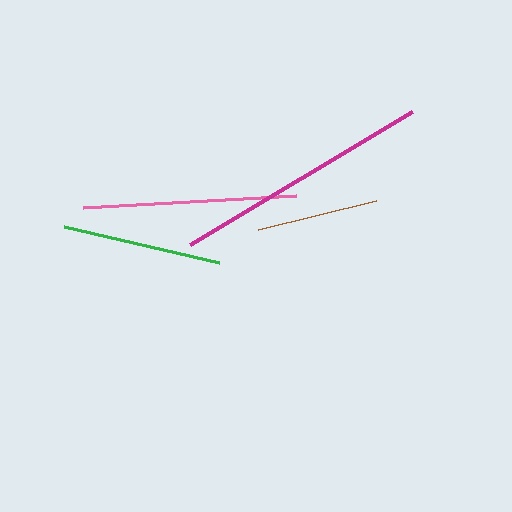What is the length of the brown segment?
The brown segment is approximately 122 pixels long.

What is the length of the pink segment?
The pink segment is approximately 213 pixels long.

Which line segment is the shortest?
The brown line is the shortest at approximately 122 pixels.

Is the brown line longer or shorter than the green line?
The green line is longer than the brown line.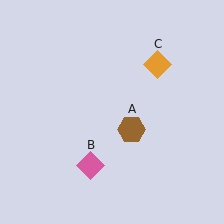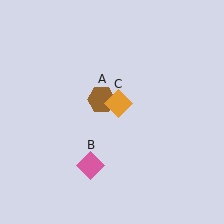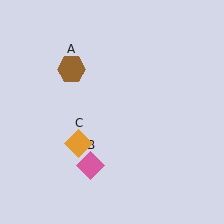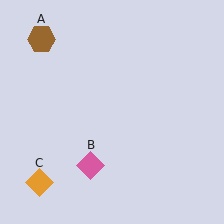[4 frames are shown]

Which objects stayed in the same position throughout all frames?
Pink diamond (object B) remained stationary.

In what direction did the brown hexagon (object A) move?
The brown hexagon (object A) moved up and to the left.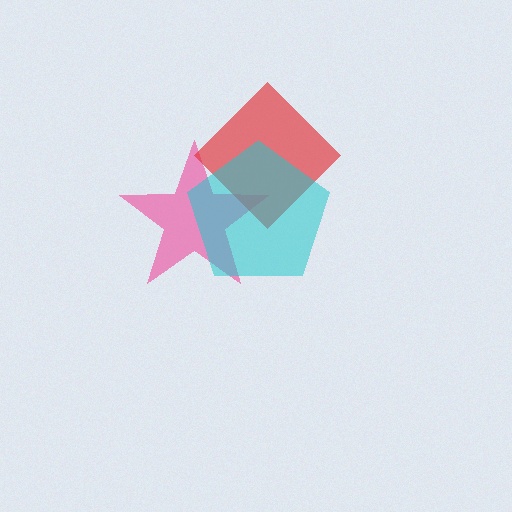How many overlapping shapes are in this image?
There are 3 overlapping shapes in the image.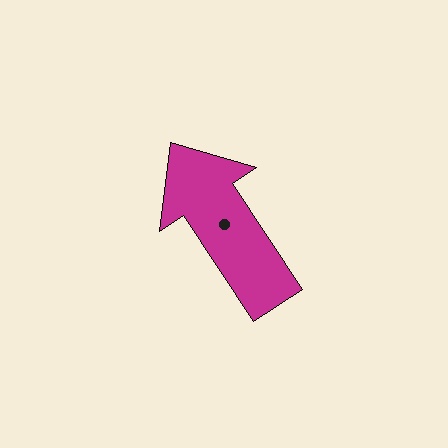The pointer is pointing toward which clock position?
Roughly 11 o'clock.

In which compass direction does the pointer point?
Northwest.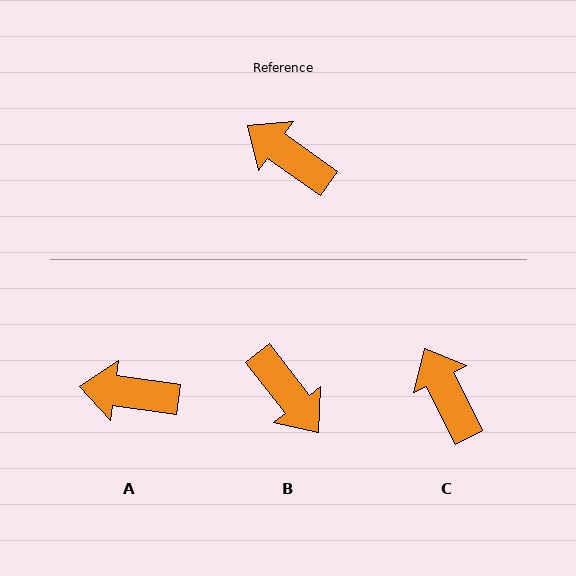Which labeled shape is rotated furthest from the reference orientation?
B, about 163 degrees away.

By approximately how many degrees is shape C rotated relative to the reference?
Approximately 28 degrees clockwise.